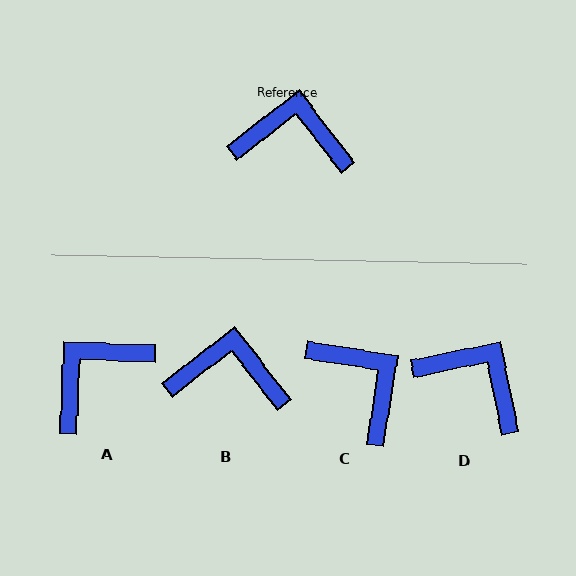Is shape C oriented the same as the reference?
No, it is off by about 47 degrees.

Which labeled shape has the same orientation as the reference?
B.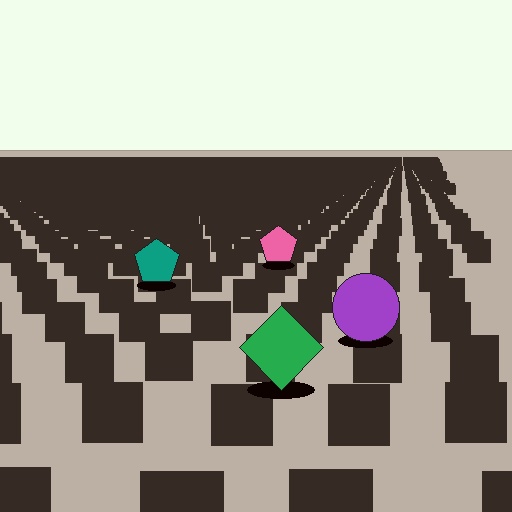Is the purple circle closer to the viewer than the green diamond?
No. The green diamond is closer — you can tell from the texture gradient: the ground texture is coarser near it.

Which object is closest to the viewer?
The green diamond is closest. The texture marks near it are larger and more spread out.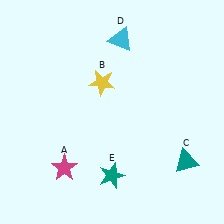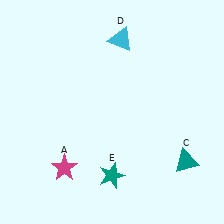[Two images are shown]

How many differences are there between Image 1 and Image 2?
There is 1 difference between the two images.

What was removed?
The yellow star (B) was removed in Image 2.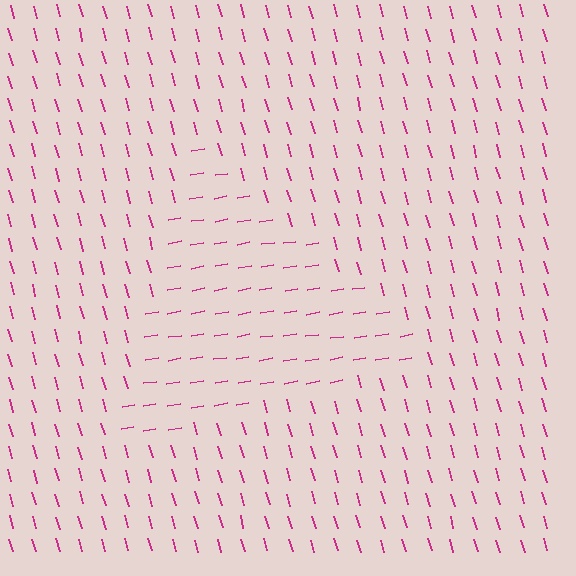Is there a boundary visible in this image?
Yes, there is a texture boundary formed by a change in line orientation.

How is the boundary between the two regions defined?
The boundary is defined purely by a change in line orientation (approximately 84 degrees difference). All lines are the same color and thickness.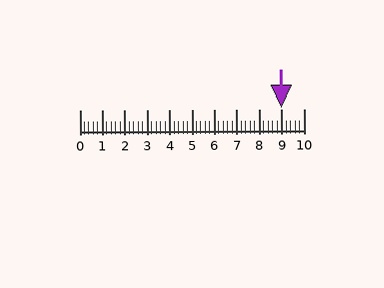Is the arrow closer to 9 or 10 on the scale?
The arrow is closer to 9.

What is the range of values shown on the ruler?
The ruler shows values from 0 to 10.